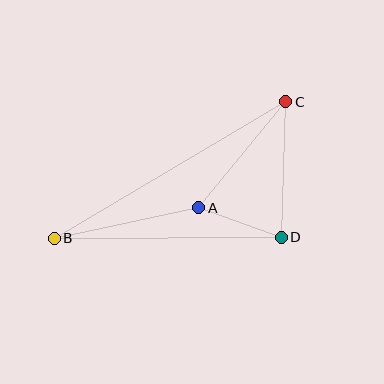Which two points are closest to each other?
Points A and D are closest to each other.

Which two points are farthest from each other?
Points B and C are farthest from each other.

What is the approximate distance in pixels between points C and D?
The distance between C and D is approximately 135 pixels.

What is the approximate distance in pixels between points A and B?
The distance between A and B is approximately 148 pixels.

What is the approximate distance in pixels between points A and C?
The distance between A and C is approximately 137 pixels.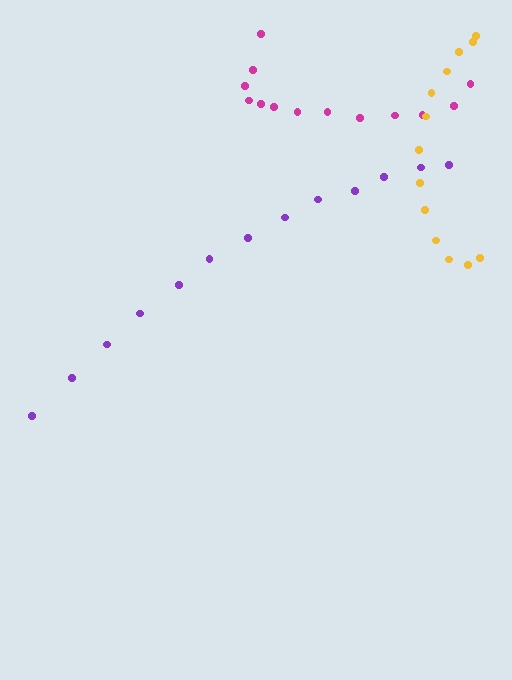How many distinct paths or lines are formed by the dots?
There are 3 distinct paths.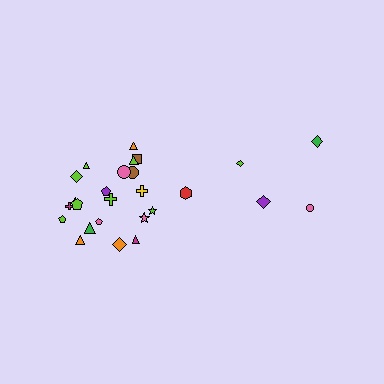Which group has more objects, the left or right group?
The left group.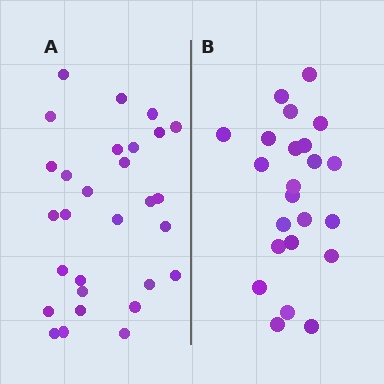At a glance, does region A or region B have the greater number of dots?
Region A (the left region) has more dots.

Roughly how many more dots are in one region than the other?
Region A has about 6 more dots than region B.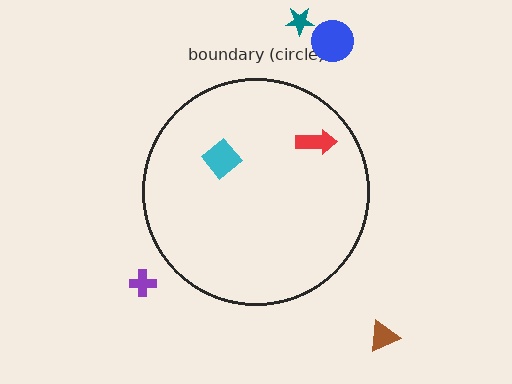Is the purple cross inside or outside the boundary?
Outside.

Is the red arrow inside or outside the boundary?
Inside.